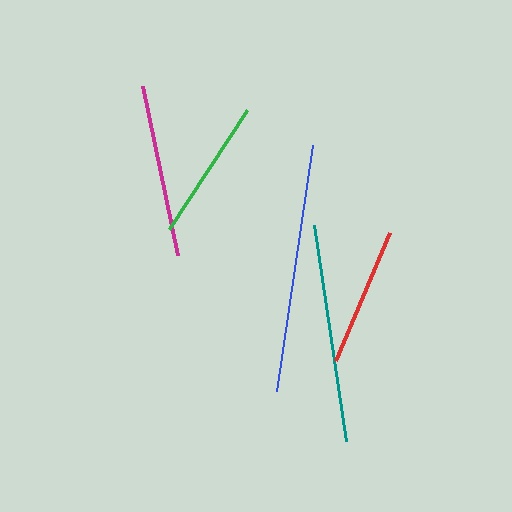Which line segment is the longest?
The blue line is the longest at approximately 249 pixels.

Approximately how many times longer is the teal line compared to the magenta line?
The teal line is approximately 1.3 times the length of the magenta line.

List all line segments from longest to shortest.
From longest to shortest: blue, teal, magenta, green, red.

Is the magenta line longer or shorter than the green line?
The magenta line is longer than the green line.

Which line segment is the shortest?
The red line is the shortest at approximately 139 pixels.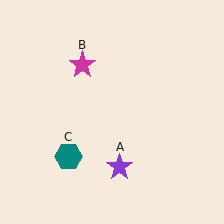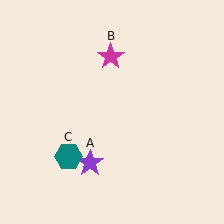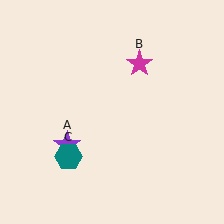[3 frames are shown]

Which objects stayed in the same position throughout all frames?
Teal hexagon (object C) remained stationary.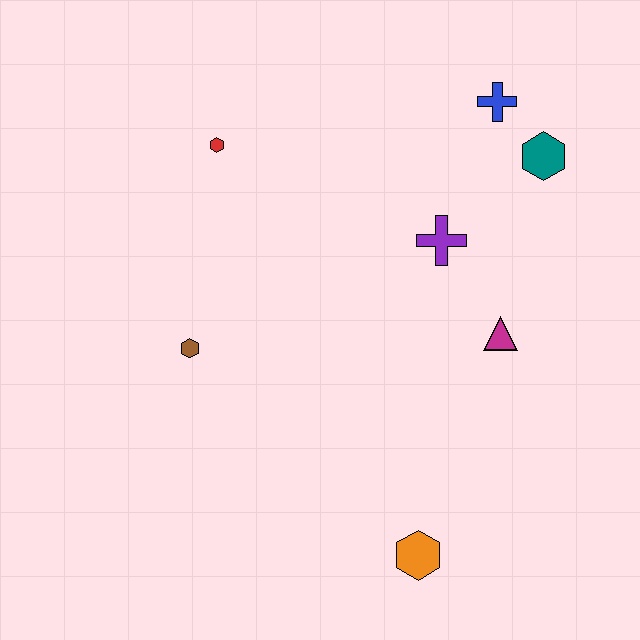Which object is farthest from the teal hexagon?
The orange hexagon is farthest from the teal hexagon.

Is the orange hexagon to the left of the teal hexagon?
Yes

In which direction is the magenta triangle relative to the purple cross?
The magenta triangle is below the purple cross.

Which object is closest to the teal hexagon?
The blue cross is closest to the teal hexagon.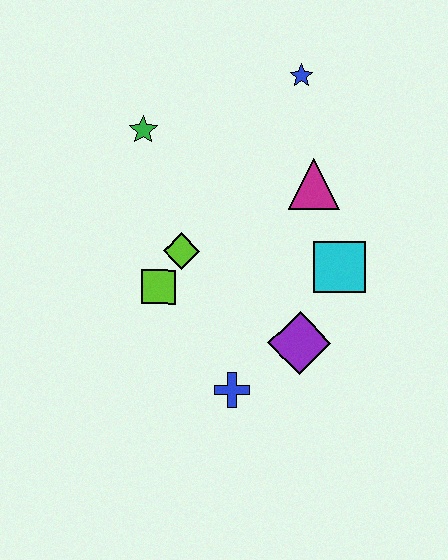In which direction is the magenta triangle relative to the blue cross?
The magenta triangle is above the blue cross.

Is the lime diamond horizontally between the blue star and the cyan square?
No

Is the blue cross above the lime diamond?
No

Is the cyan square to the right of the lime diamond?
Yes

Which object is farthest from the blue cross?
The blue star is farthest from the blue cross.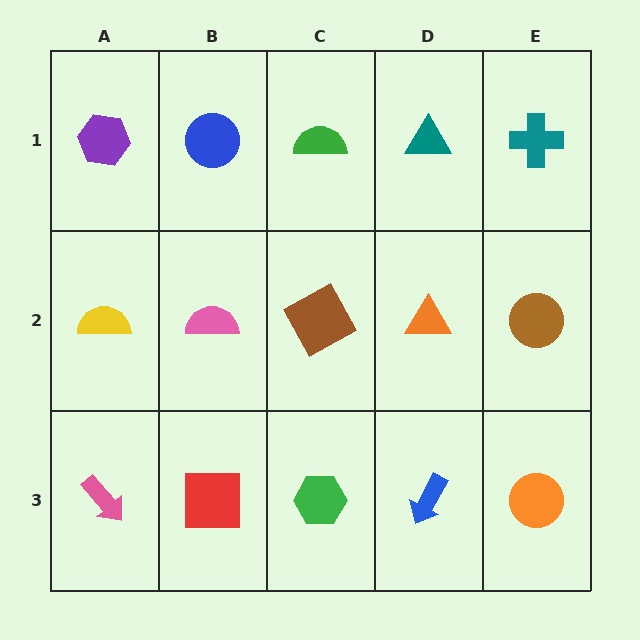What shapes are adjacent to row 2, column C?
A green semicircle (row 1, column C), a green hexagon (row 3, column C), a pink semicircle (row 2, column B), an orange triangle (row 2, column D).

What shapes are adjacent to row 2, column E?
A teal cross (row 1, column E), an orange circle (row 3, column E), an orange triangle (row 2, column D).